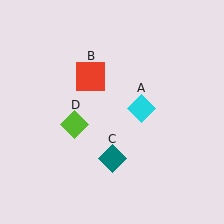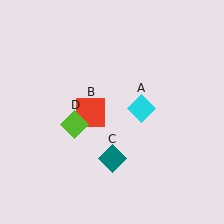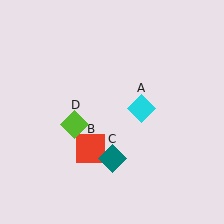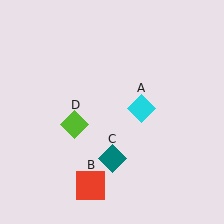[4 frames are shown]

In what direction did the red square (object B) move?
The red square (object B) moved down.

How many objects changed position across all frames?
1 object changed position: red square (object B).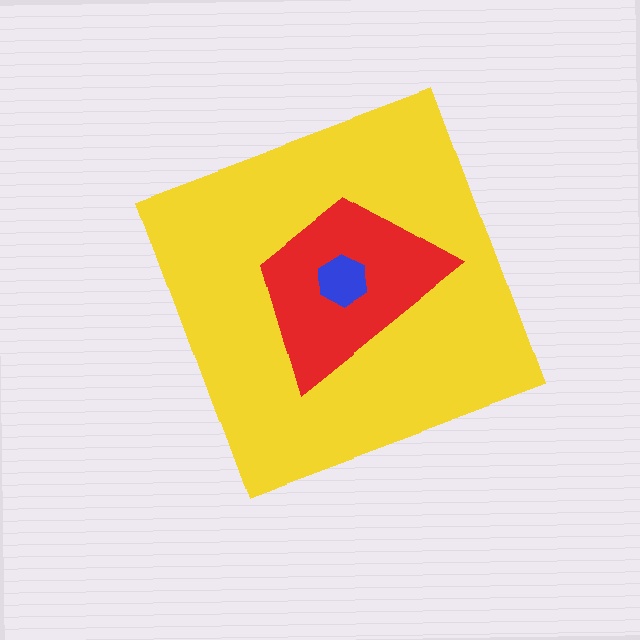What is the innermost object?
The blue hexagon.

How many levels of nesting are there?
3.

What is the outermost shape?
The yellow diamond.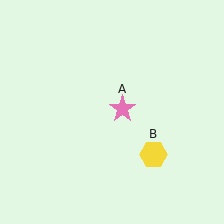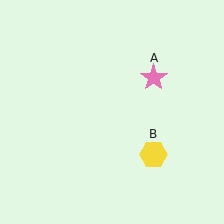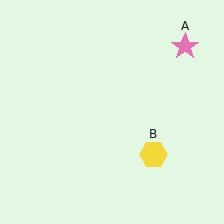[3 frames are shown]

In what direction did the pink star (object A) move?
The pink star (object A) moved up and to the right.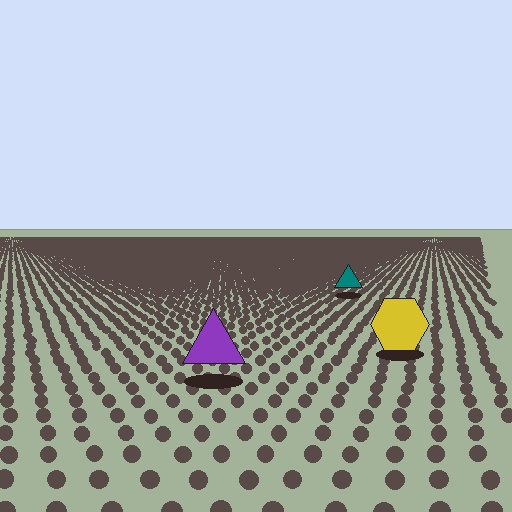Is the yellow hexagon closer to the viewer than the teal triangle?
Yes. The yellow hexagon is closer — you can tell from the texture gradient: the ground texture is coarser near it.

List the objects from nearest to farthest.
From nearest to farthest: the purple triangle, the yellow hexagon, the teal triangle.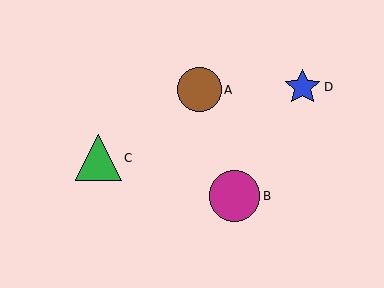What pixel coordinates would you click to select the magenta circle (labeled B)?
Click at (235, 196) to select the magenta circle B.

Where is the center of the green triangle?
The center of the green triangle is at (98, 158).